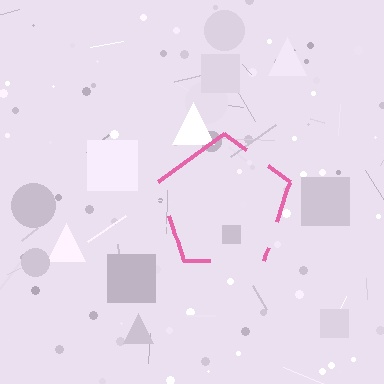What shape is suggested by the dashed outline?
The dashed outline suggests a pentagon.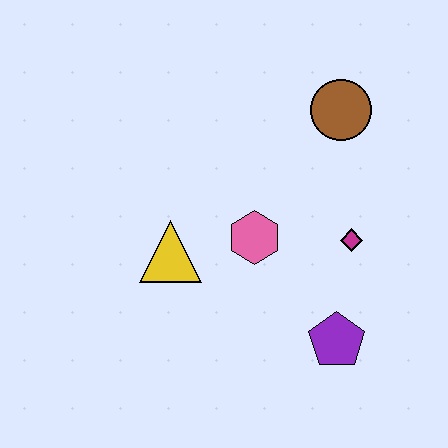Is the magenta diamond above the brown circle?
No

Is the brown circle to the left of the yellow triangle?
No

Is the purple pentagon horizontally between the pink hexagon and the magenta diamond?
Yes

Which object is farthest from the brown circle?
The purple pentagon is farthest from the brown circle.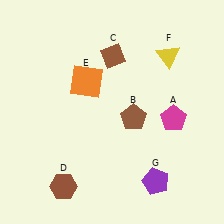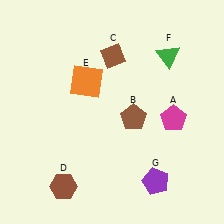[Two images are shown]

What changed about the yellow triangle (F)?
In Image 1, F is yellow. In Image 2, it changed to green.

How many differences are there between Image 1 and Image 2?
There is 1 difference between the two images.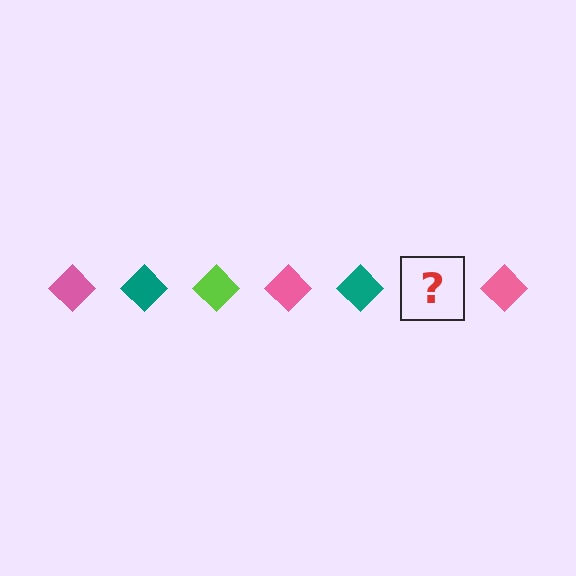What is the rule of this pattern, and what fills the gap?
The rule is that the pattern cycles through pink, teal, lime diamonds. The gap should be filled with a lime diamond.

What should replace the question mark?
The question mark should be replaced with a lime diamond.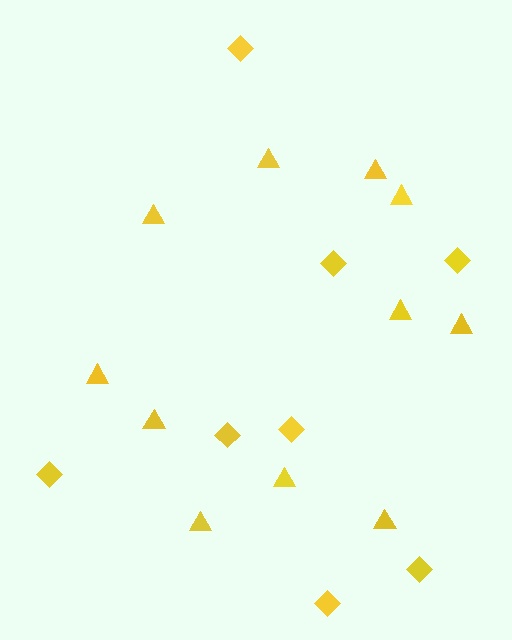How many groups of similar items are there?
There are 2 groups: one group of diamonds (8) and one group of triangles (11).